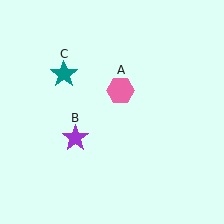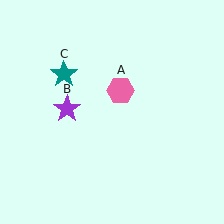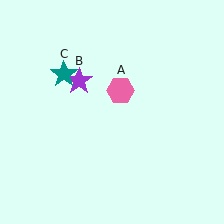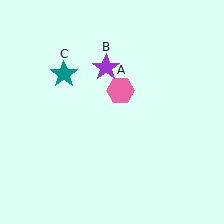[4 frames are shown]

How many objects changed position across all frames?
1 object changed position: purple star (object B).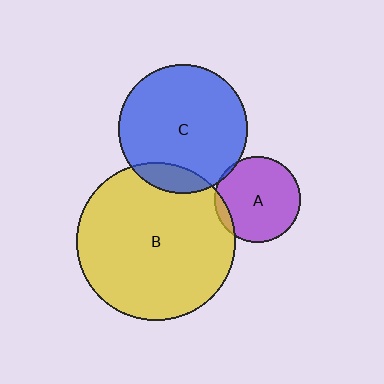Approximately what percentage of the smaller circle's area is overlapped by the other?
Approximately 10%.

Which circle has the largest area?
Circle B (yellow).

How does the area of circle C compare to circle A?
Approximately 2.3 times.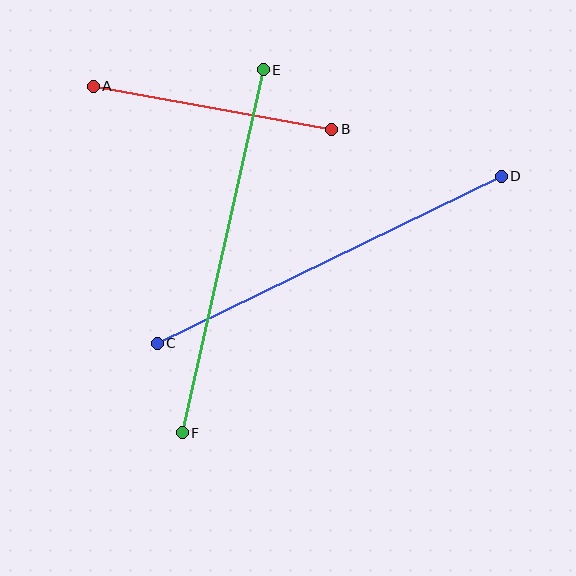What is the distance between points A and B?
The distance is approximately 243 pixels.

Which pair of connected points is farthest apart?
Points C and D are farthest apart.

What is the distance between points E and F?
The distance is approximately 372 pixels.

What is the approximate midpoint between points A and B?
The midpoint is at approximately (212, 108) pixels.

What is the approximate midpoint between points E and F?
The midpoint is at approximately (223, 251) pixels.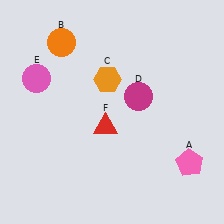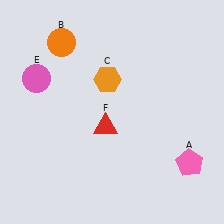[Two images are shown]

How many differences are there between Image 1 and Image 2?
There is 1 difference between the two images.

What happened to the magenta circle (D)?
The magenta circle (D) was removed in Image 2. It was in the top-right area of Image 1.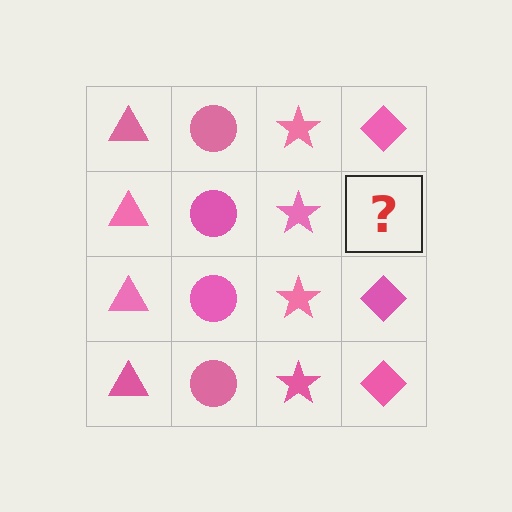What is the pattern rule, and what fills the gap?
The rule is that each column has a consistent shape. The gap should be filled with a pink diamond.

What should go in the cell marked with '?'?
The missing cell should contain a pink diamond.